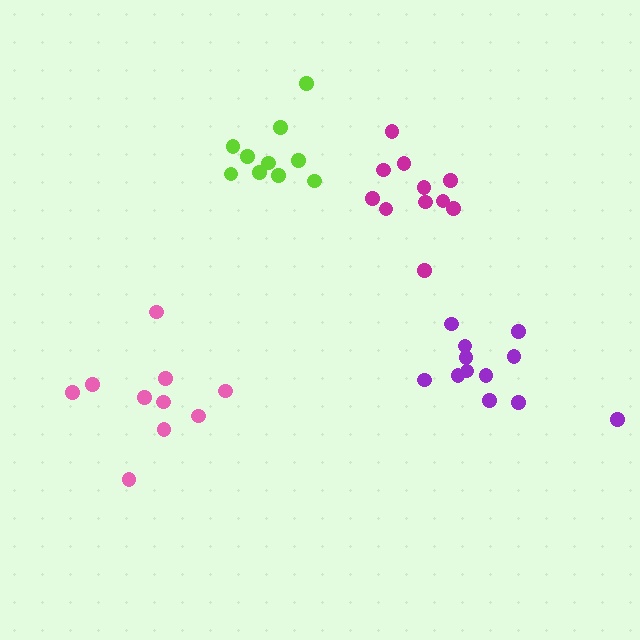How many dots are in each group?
Group 1: 10 dots, Group 2: 10 dots, Group 3: 11 dots, Group 4: 12 dots (43 total).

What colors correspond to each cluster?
The clusters are colored: pink, lime, magenta, purple.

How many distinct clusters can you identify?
There are 4 distinct clusters.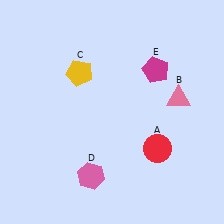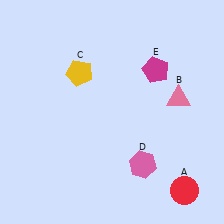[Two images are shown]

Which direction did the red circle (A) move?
The red circle (A) moved down.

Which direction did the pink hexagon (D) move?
The pink hexagon (D) moved right.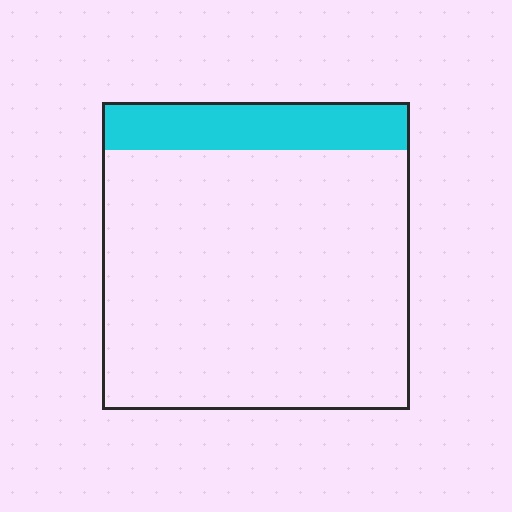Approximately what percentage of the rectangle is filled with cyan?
Approximately 15%.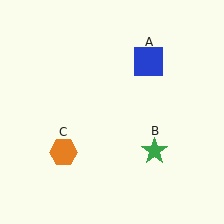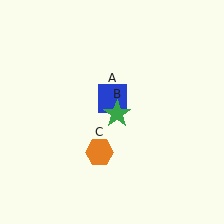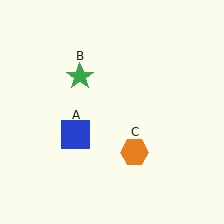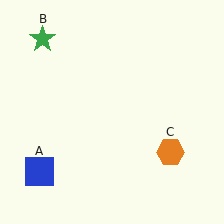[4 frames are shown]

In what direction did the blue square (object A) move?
The blue square (object A) moved down and to the left.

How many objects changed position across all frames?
3 objects changed position: blue square (object A), green star (object B), orange hexagon (object C).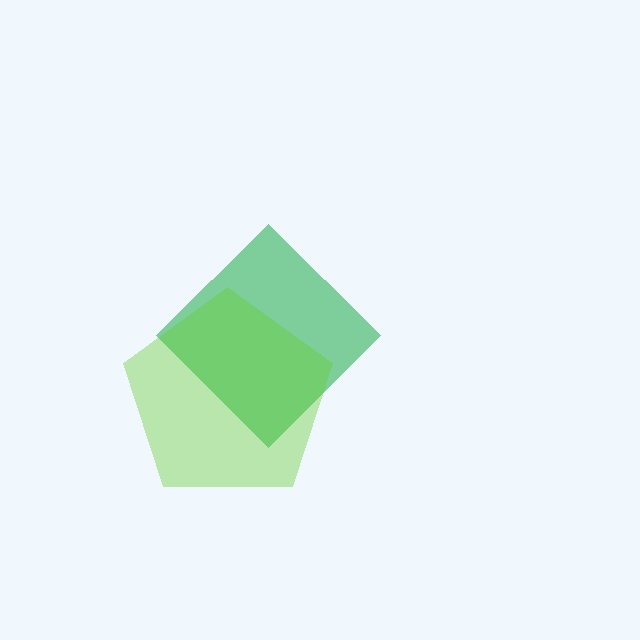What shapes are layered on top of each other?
The layered shapes are: a green diamond, a lime pentagon.